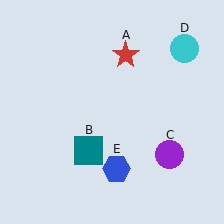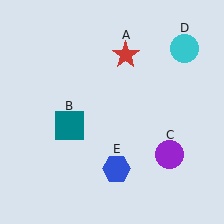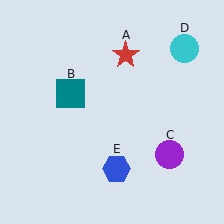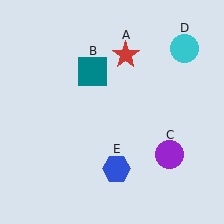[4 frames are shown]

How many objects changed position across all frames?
1 object changed position: teal square (object B).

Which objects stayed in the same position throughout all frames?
Red star (object A) and purple circle (object C) and cyan circle (object D) and blue hexagon (object E) remained stationary.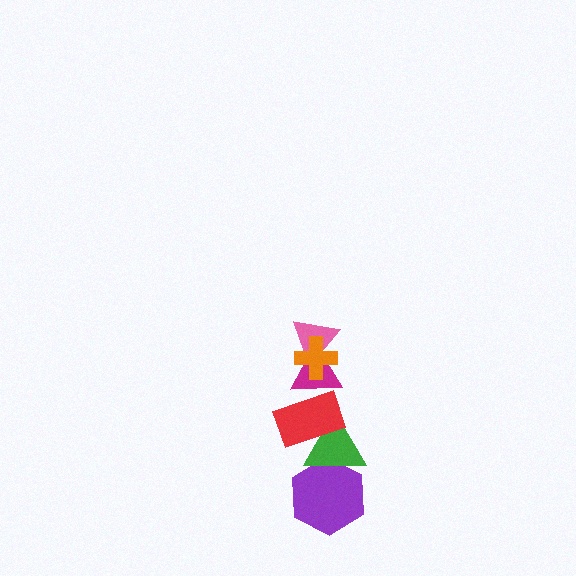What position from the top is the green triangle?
The green triangle is 5th from the top.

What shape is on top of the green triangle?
The red rectangle is on top of the green triangle.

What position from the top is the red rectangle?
The red rectangle is 4th from the top.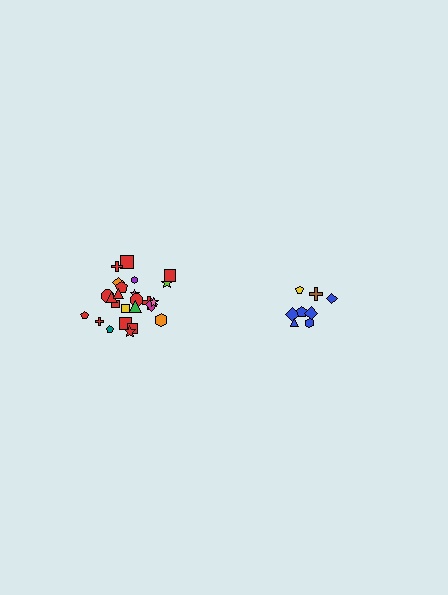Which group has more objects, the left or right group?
The left group.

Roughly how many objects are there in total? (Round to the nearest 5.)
Roughly 35 objects in total.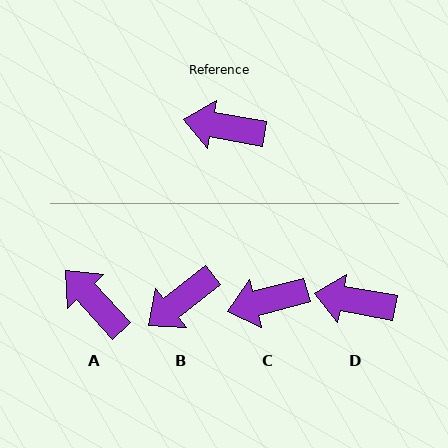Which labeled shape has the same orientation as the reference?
D.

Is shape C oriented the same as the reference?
No, it is off by about 25 degrees.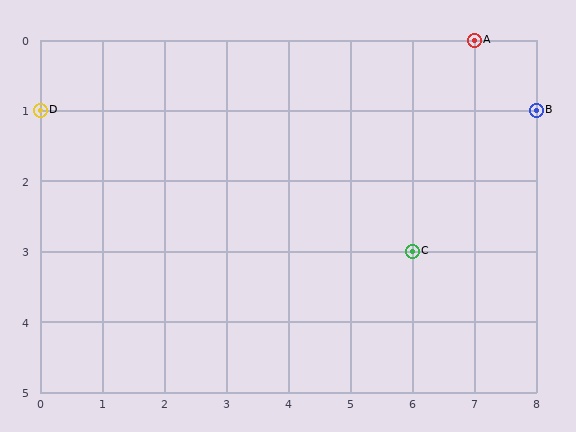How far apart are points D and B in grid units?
Points D and B are 8 columns apart.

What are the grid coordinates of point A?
Point A is at grid coordinates (7, 0).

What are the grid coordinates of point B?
Point B is at grid coordinates (8, 1).